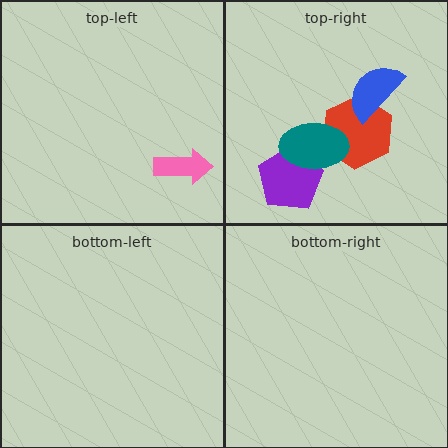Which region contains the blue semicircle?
The top-right region.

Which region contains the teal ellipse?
The top-right region.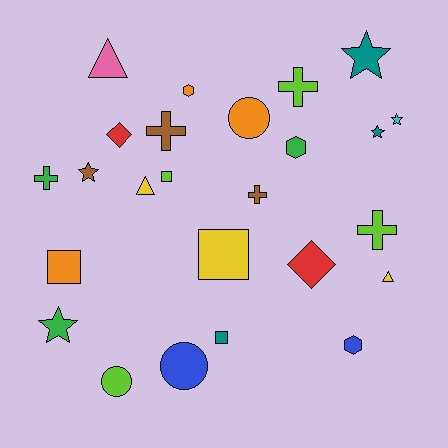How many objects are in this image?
There are 25 objects.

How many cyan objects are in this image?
There is 1 cyan object.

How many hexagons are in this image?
There are 3 hexagons.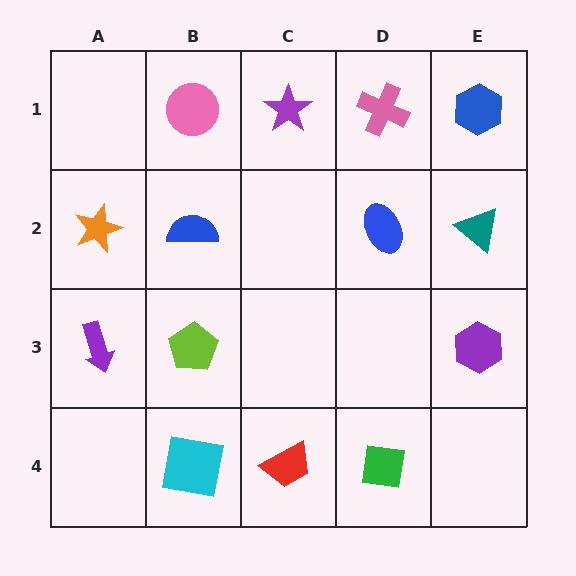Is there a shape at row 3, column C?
No, that cell is empty.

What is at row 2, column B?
A blue semicircle.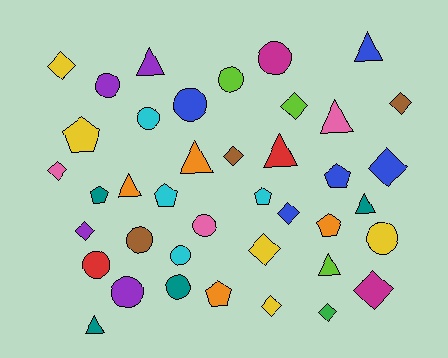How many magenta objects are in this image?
There are 2 magenta objects.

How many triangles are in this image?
There are 9 triangles.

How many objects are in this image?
There are 40 objects.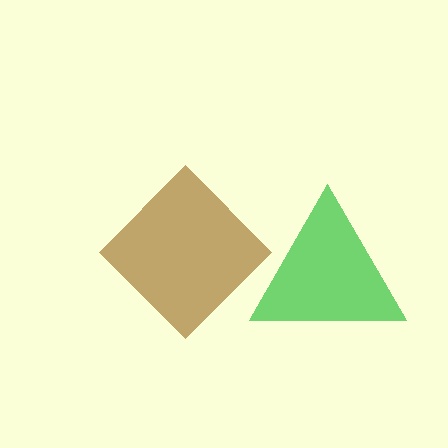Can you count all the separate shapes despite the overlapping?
Yes, there are 2 separate shapes.